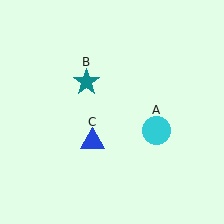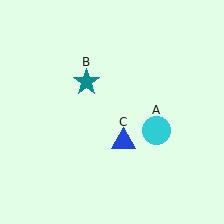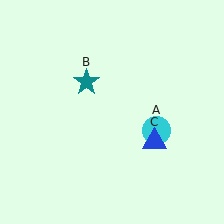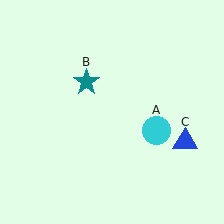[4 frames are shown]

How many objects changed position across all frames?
1 object changed position: blue triangle (object C).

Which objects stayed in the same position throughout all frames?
Cyan circle (object A) and teal star (object B) remained stationary.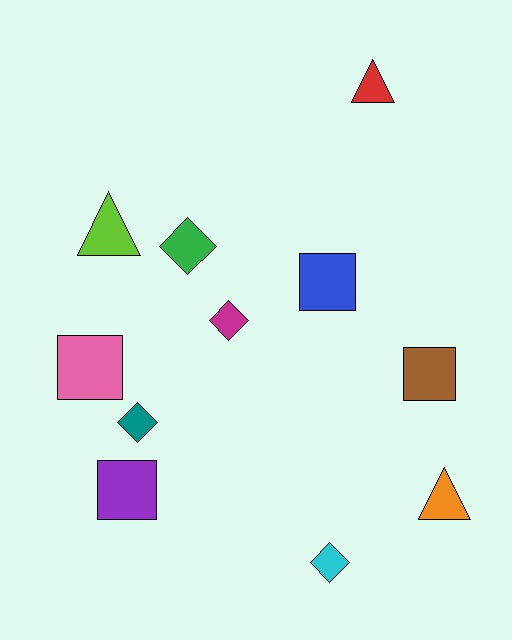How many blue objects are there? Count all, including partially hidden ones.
There is 1 blue object.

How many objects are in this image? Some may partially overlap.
There are 11 objects.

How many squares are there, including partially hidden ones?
There are 4 squares.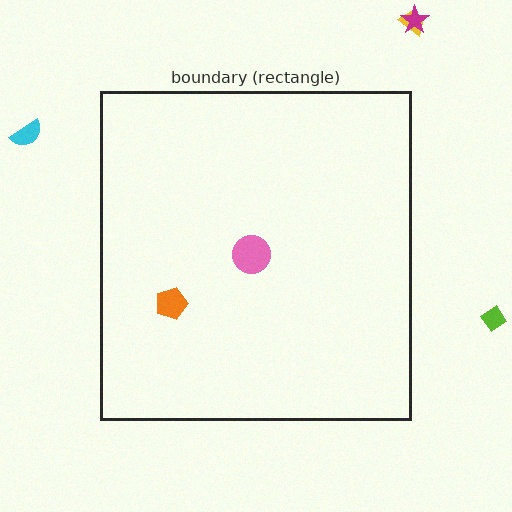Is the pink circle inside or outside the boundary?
Inside.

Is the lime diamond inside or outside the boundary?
Outside.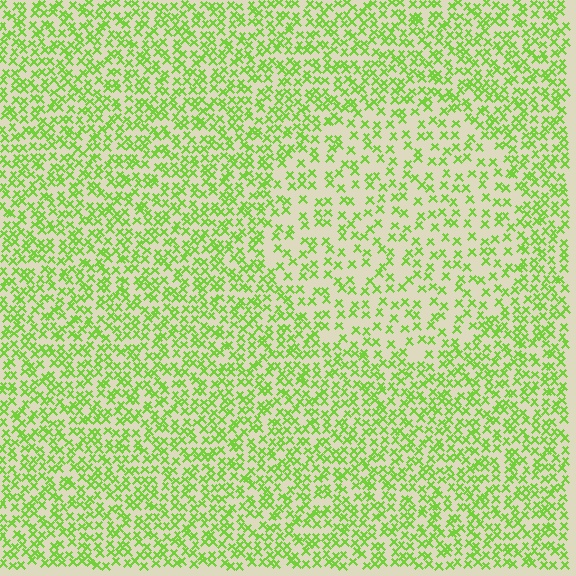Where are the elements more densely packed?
The elements are more densely packed outside the circle boundary.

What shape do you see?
I see a circle.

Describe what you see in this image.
The image contains small lime elements arranged at two different densities. A circle-shaped region is visible where the elements are less densely packed than the surrounding area.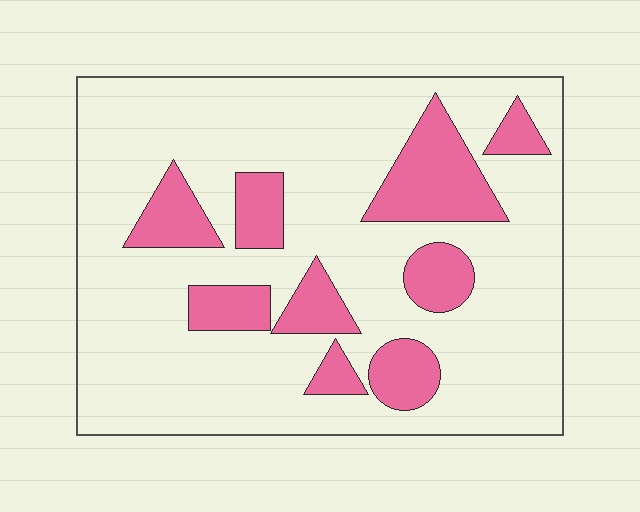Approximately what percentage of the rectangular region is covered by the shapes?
Approximately 20%.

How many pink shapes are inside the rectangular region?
9.